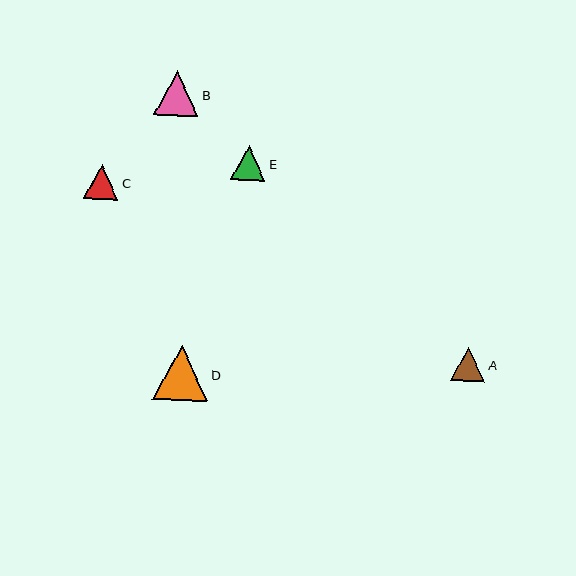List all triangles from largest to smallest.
From largest to smallest: D, B, E, C, A.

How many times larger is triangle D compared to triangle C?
Triangle D is approximately 1.6 times the size of triangle C.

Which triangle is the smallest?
Triangle A is the smallest with a size of approximately 34 pixels.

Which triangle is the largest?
Triangle D is the largest with a size of approximately 54 pixels.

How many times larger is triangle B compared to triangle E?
Triangle B is approximately 1.3 times the size of triangle E.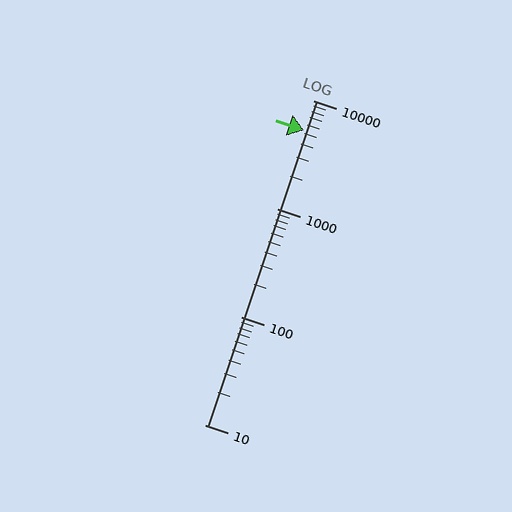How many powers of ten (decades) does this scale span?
The scale spans 3 decades, from 10 to 10000.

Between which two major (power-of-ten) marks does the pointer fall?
The pointer is between 1000 and 10000.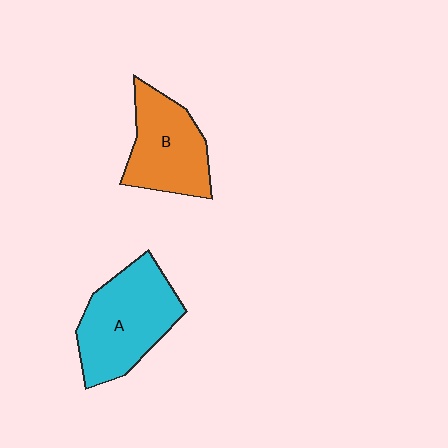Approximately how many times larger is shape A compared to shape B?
Approximately 1.2 times.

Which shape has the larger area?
Shape A (cyan).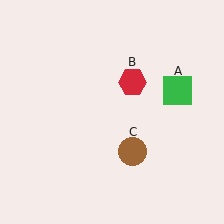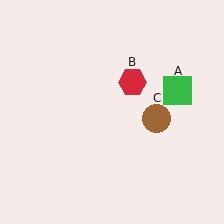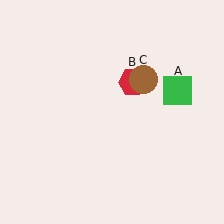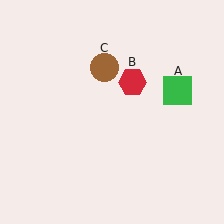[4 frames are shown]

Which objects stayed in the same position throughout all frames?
Green square (object A) and red hexagon (object B) remained stationary.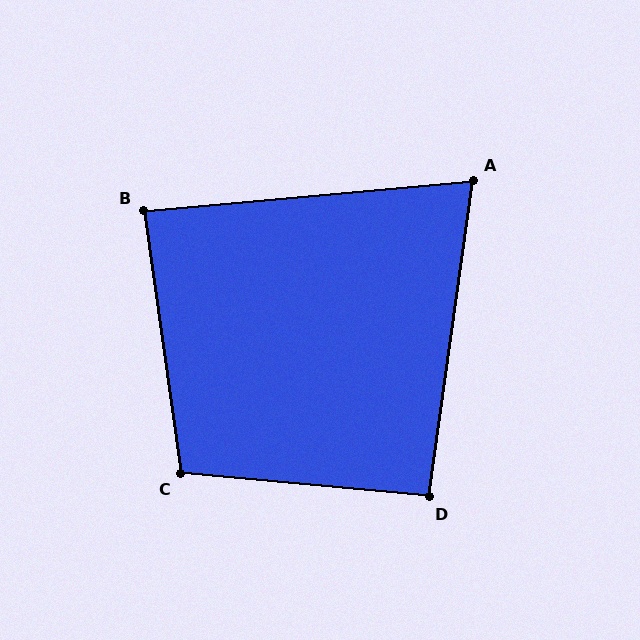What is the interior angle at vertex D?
Approximately 93 degrees (approximately right).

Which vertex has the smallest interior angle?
A, at approximately 77 degrees.